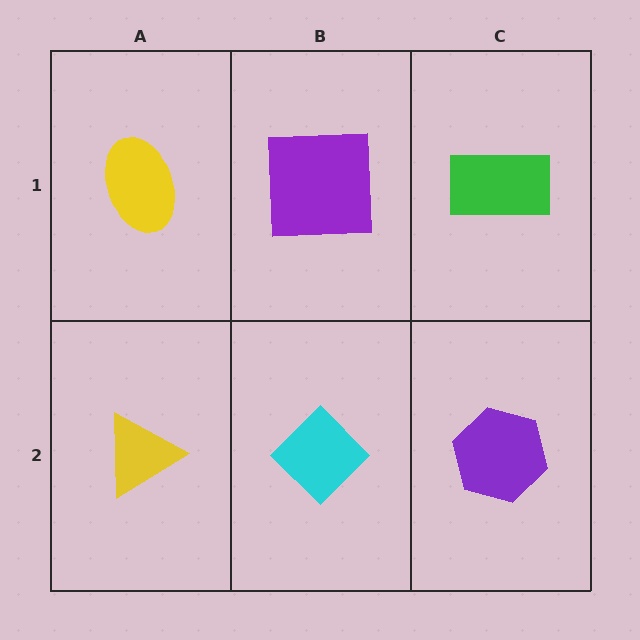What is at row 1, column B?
A purple square.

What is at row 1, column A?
A yellow ellipse.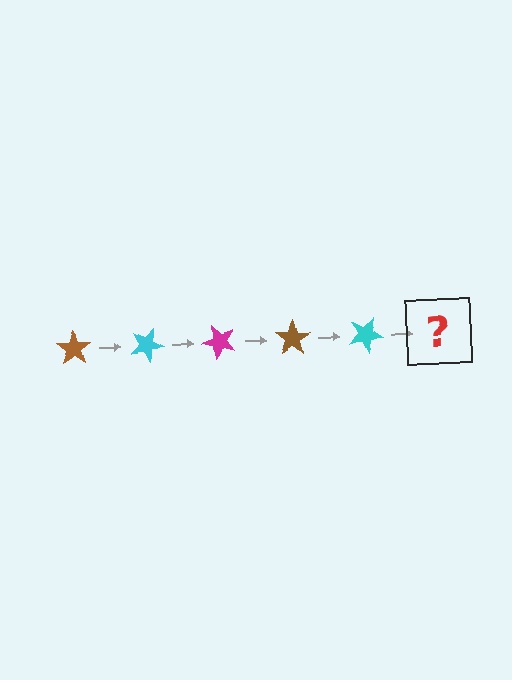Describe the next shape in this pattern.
It should be a magenta star, rotated 125 degrees from the start.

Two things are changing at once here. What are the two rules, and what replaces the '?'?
The two rules are that it rotates 25 degrees each step and the color cycles through brown, cyan, and magenta. The '?' should be a magenta star, rotated 125 degrees from the start.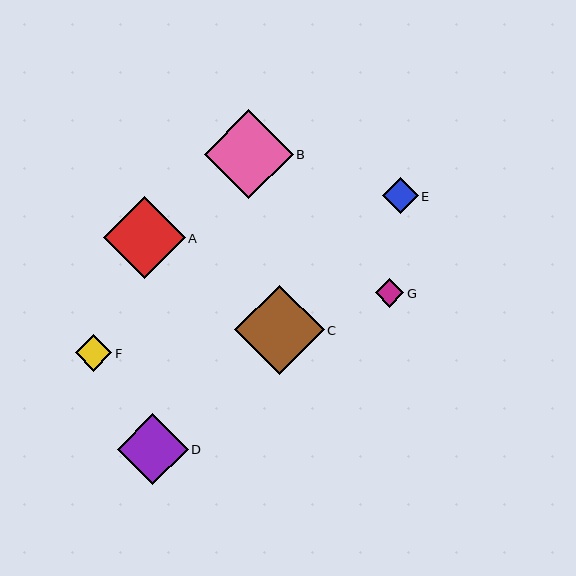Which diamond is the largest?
Diamond C is the largest with a size of approximately 90 pixels.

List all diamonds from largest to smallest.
From largest to smallest: C, B, A, D, F, E, G.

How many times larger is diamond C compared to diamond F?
Diamond C is approximately 2.5 times the size of diamond F.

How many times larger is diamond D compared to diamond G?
Diamond D is approximately 2.5 times the size of diamond G.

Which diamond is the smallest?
Diamond G is the smallest with a size of approximately 29 pixels.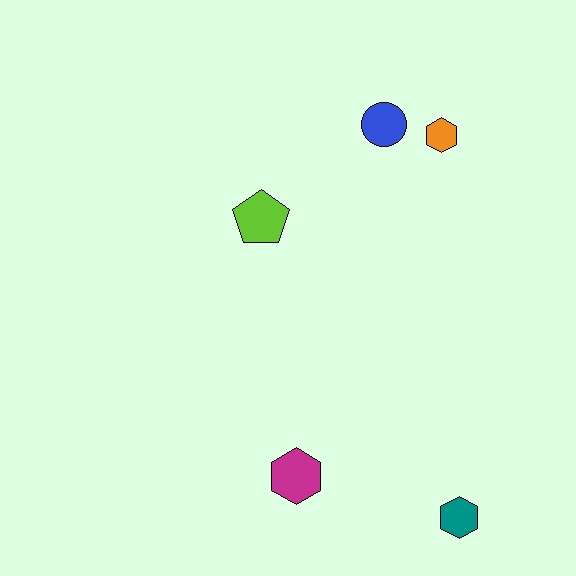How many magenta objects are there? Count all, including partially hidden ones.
There is 1 magenta object.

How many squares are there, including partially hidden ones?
There are no squares.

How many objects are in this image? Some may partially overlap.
There are 5 objects.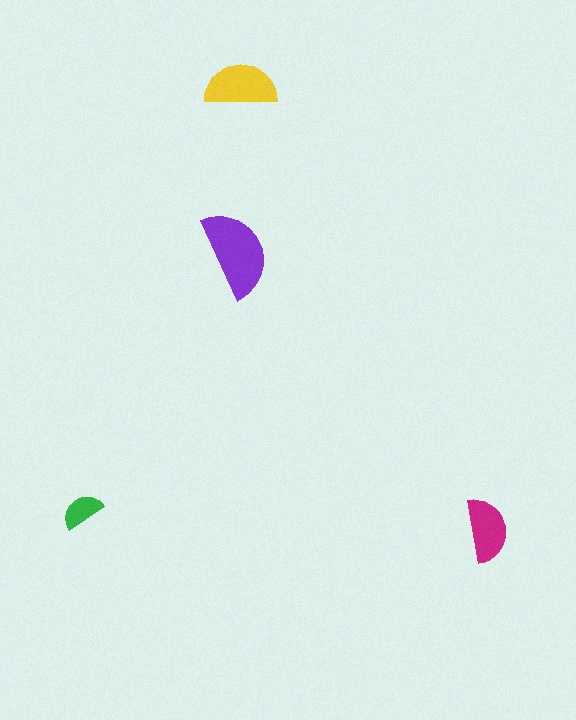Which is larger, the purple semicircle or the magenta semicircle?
The purple one.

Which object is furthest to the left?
The green semicircle is leftmost.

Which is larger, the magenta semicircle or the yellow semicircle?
The yellow one.